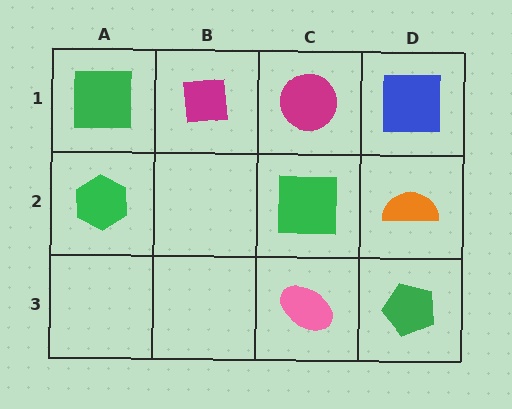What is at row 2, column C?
A green square.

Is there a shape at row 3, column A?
No, that cell is empty.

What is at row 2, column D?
An orange semicircle.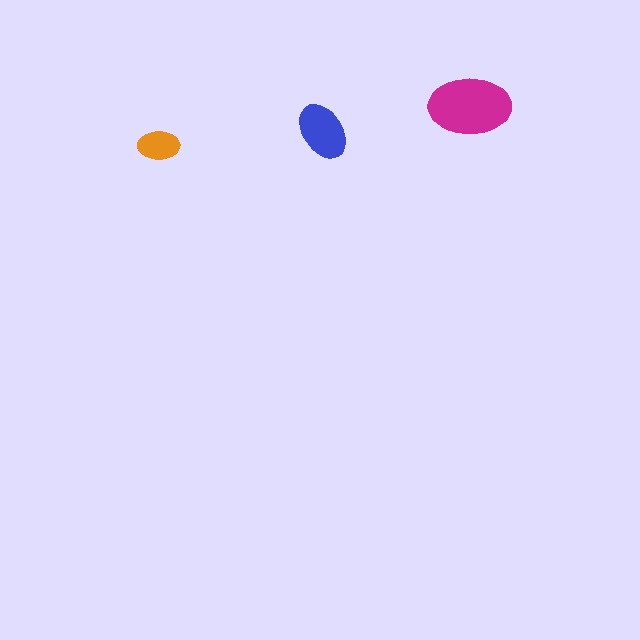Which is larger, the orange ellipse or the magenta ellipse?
The magenta one.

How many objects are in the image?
There are 3 objects in the image.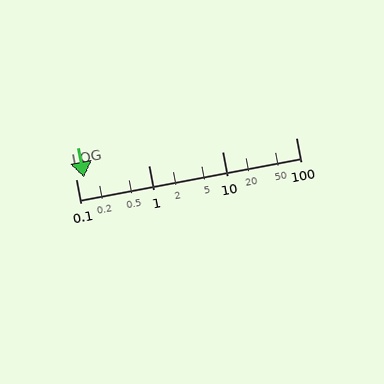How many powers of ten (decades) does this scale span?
The scale spans 3 decades, from 0.1 to 100.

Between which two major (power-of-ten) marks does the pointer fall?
The pointer is between 0.1 and 1.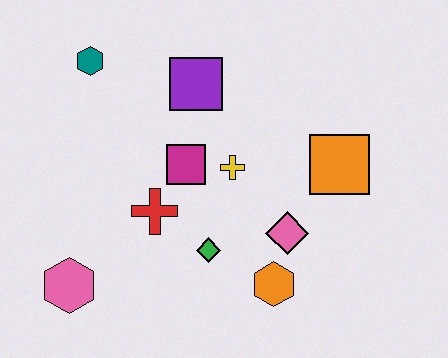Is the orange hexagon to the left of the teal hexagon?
No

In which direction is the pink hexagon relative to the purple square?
The pink hexagon is below the purple square.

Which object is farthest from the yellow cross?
The pink hexagon is farthest from the yellow cross.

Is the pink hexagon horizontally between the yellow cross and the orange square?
No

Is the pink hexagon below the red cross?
Yes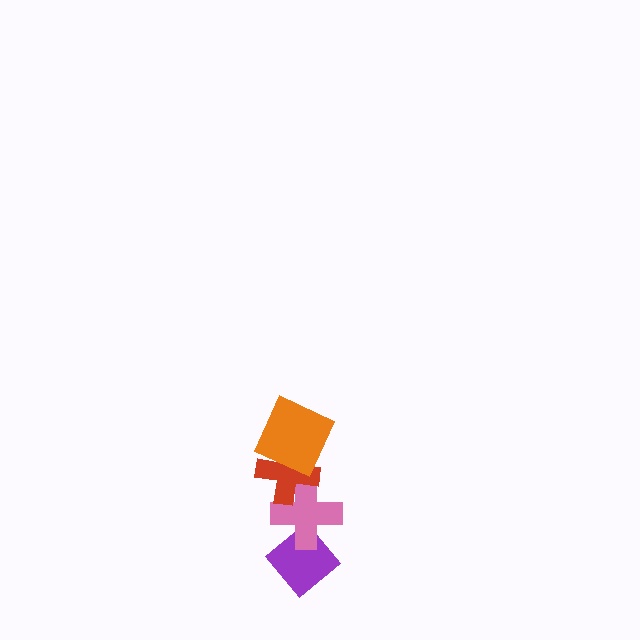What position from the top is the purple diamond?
The purple diamond is 4th from the top.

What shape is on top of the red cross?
The orange square is on top of the red cross.